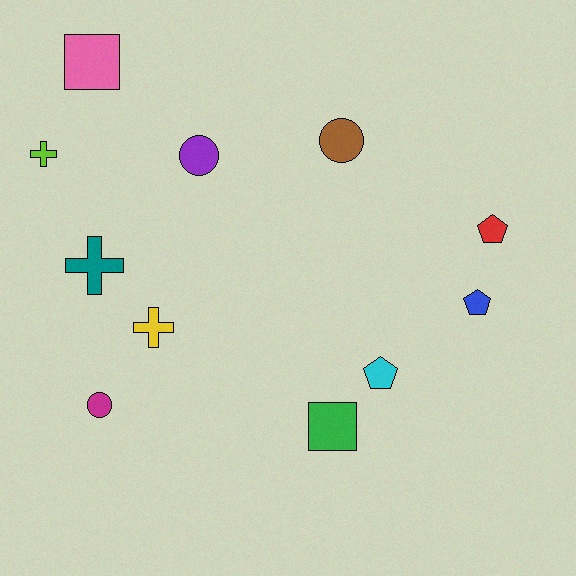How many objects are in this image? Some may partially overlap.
There are 11 objects.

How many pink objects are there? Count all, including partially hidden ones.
There is 1 pink object.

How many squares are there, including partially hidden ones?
There are 2 squares.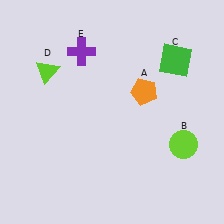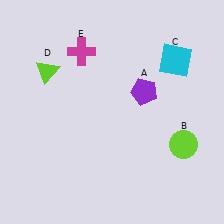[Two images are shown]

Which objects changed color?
A changed from orange to purple. C changed from green to cyan. E changed from purple to magenta.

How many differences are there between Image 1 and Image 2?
There are 3 differences between the two images.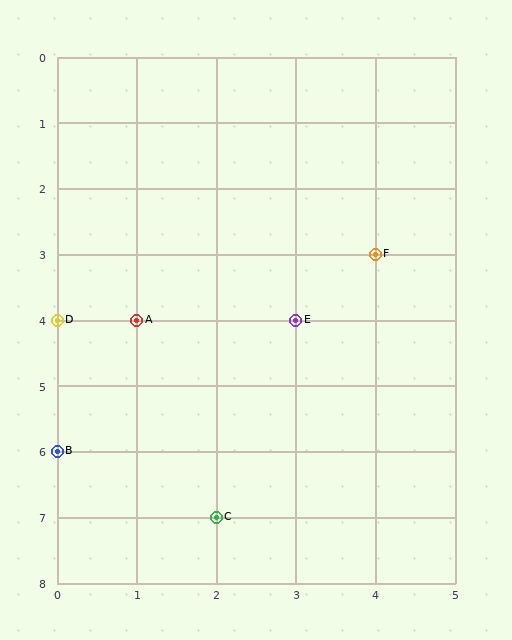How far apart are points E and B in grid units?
Points E and B are 3 columns and 2 rows apart (about 3.6 grid units diagonally).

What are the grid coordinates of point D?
Point D is at grid coordinates (0, 4).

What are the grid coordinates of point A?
Point A is at grid coordinates (1, 4).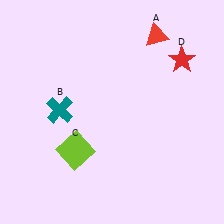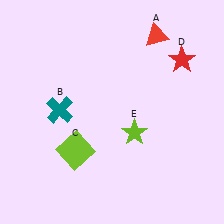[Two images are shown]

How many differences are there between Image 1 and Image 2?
There is 1 difference between the two images.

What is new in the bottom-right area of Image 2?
A lime star (E) was added in the bottom-right area of Image 2.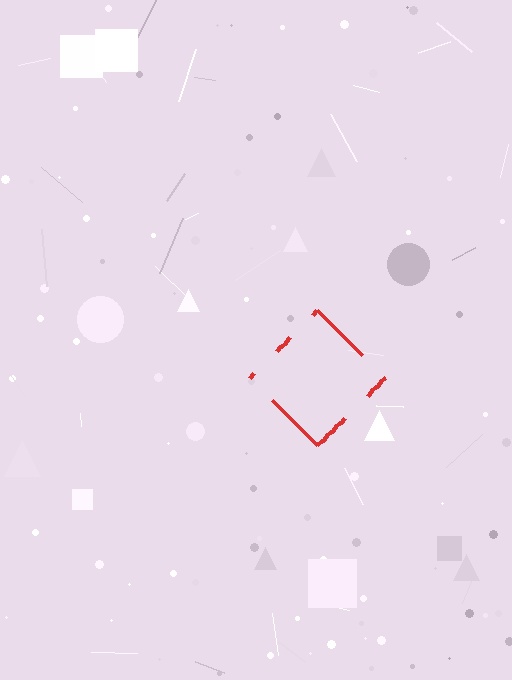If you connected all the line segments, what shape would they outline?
They would outline a diamond.